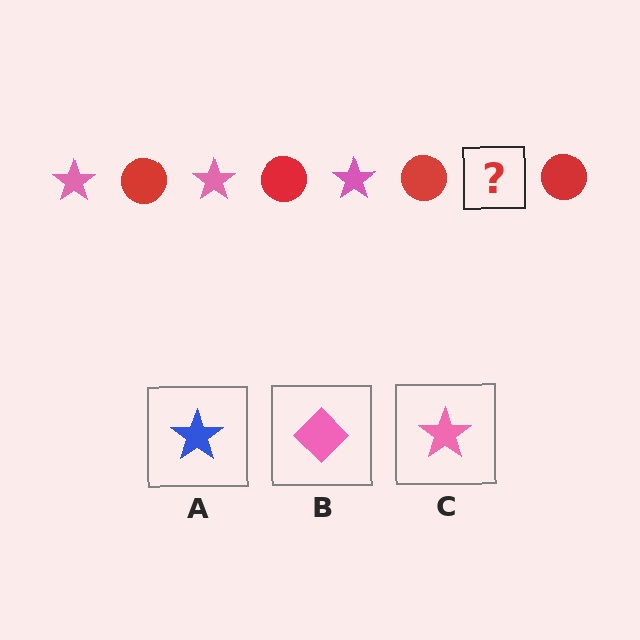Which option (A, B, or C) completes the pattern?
C.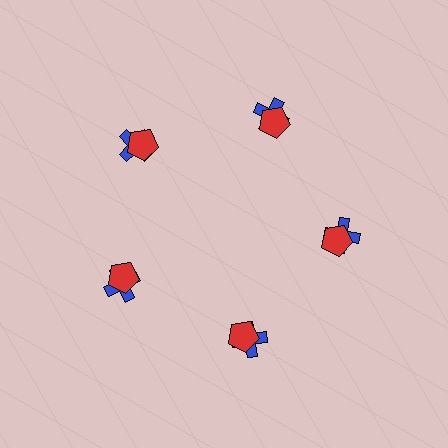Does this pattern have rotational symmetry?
Yes, this pattern has 5-fold rotational symmetry. It looks the same after rotating 72 degrees around the center.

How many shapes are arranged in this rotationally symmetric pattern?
There are 10 shapes, arranged in 5 groups of 2.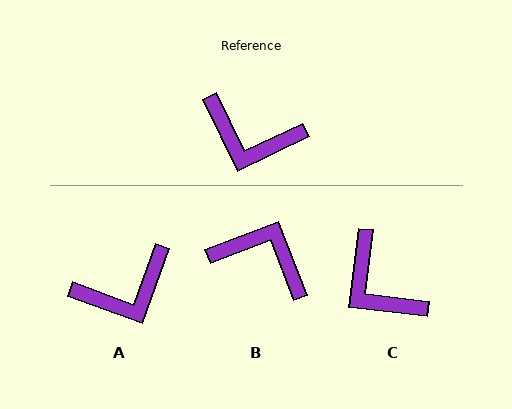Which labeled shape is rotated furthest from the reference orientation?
B, about 175 degrees away.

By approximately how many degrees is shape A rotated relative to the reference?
Approximately 44 degrees counter-clockwise.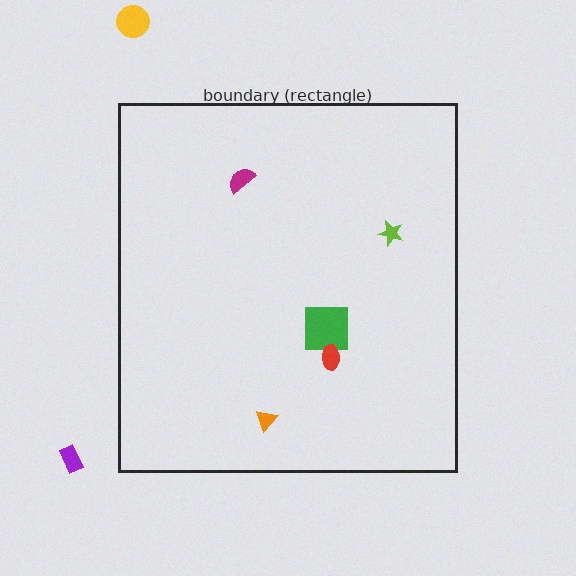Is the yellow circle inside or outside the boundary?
Outside.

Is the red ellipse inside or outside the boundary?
Inside.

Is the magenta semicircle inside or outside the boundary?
Inside.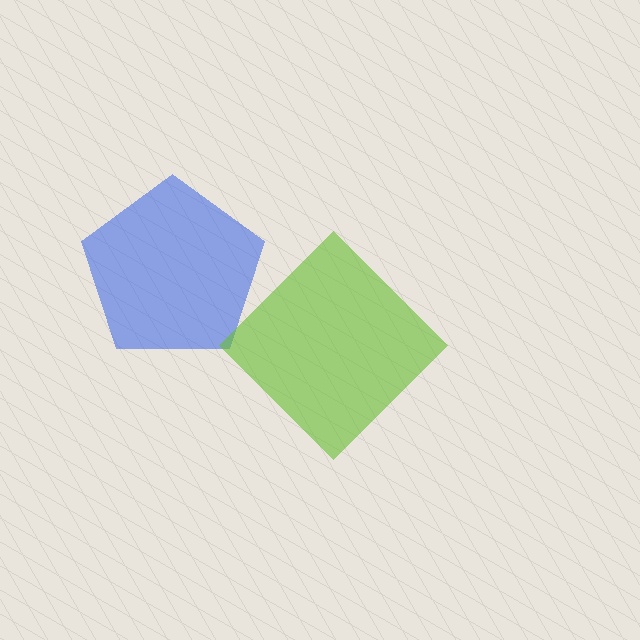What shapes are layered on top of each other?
The layered shapes are: a blue pentagon, a lime diamond.